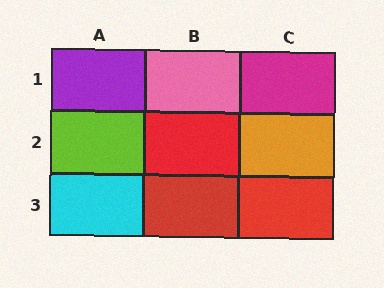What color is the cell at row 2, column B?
Red.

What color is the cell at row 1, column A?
Purple.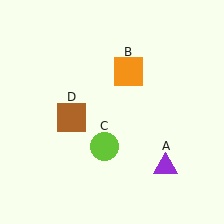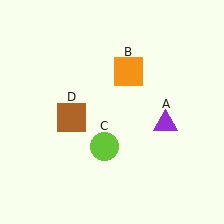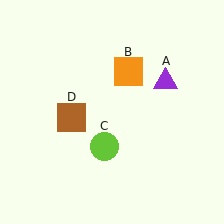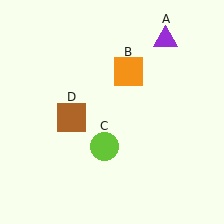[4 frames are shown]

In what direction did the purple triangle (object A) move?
The purple triangle (object A) moved up.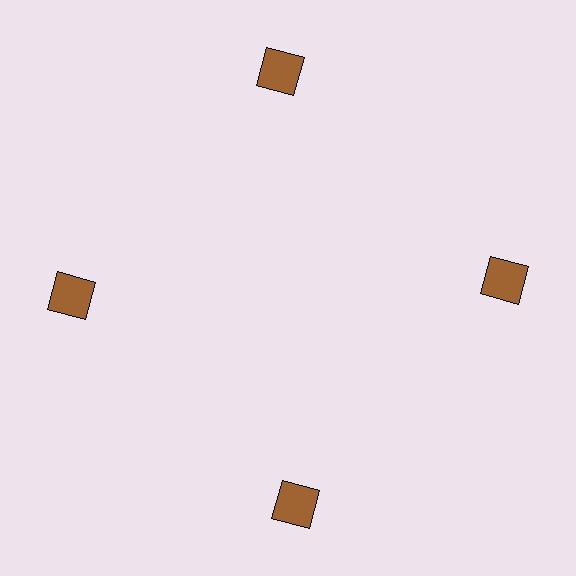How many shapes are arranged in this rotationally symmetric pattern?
There are 4 shapes, arranged in 4 groups of 1.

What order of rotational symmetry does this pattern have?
This pattern has 4-fold rotational symmetry.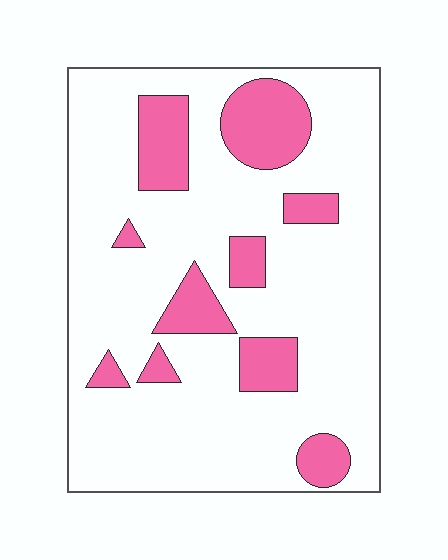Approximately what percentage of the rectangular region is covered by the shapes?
Approximately 20%.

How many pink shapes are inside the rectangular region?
10.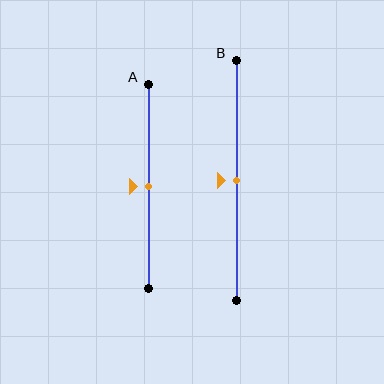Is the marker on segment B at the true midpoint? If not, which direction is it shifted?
Yes, the marker on segment B is at the true midpoint.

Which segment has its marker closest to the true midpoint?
Segment A has its marker closest to the true midpoint.